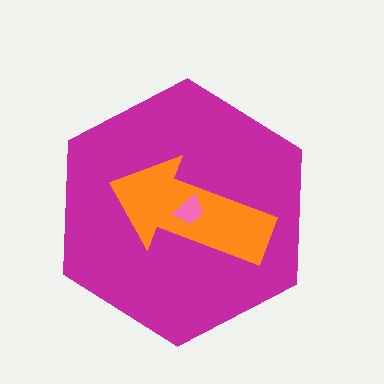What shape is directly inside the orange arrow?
The pink trapezoid.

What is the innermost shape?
The pink trapezoid.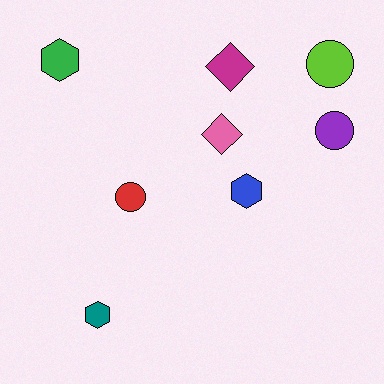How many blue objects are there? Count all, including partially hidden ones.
There is 1 blue object.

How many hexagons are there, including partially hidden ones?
There are 3 hexagons.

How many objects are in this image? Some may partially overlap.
There are 8 objects.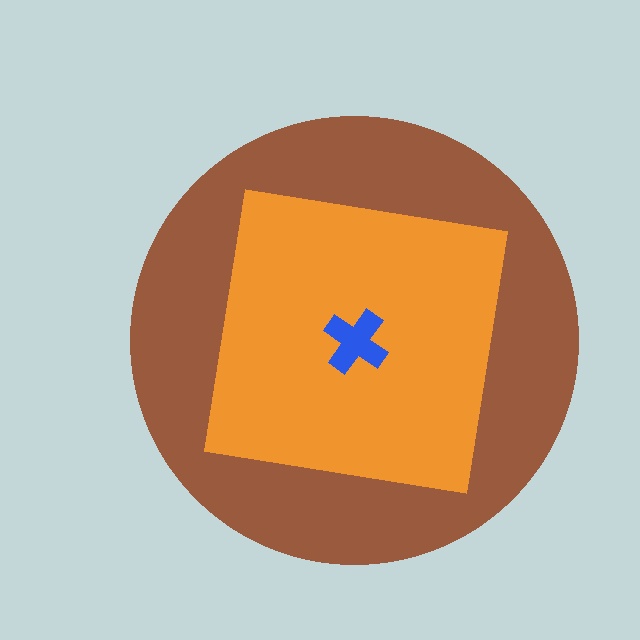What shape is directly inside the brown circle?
The orange square.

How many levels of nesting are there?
3.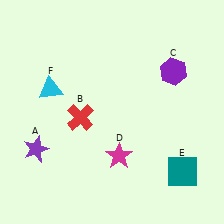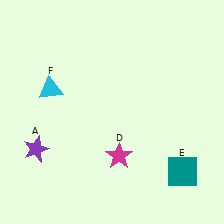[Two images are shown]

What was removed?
The red cross (B), the purple hexagon (C) were removed in Image 2.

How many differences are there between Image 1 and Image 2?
There are 2 differences between the two images.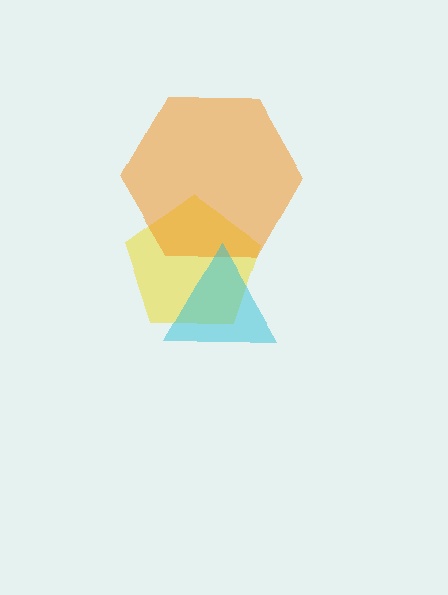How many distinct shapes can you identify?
There are 3 distinct shapes: a yellow pentagon, an orange hexagon, a cyan triangle.